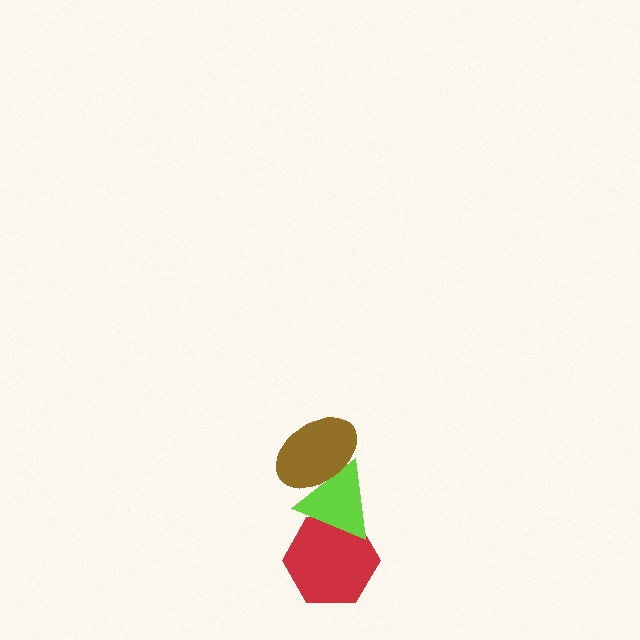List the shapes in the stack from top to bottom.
From top to bottom: the brown ellipse, the lime triangle, the red hexagon.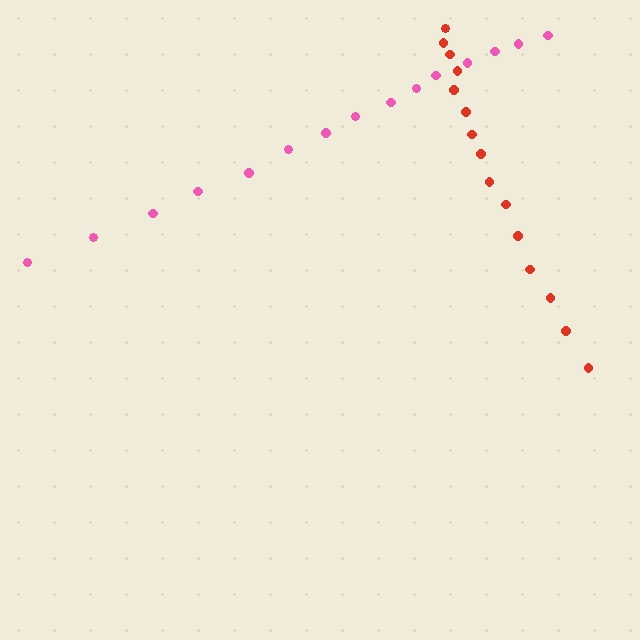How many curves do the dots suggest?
There are 2 distinct paths.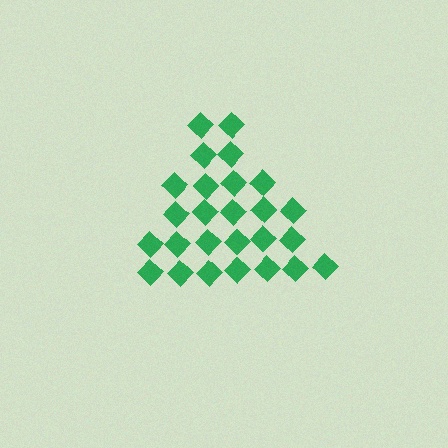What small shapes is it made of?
It is made of small diamonds.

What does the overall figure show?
The overall figure shows a triangle.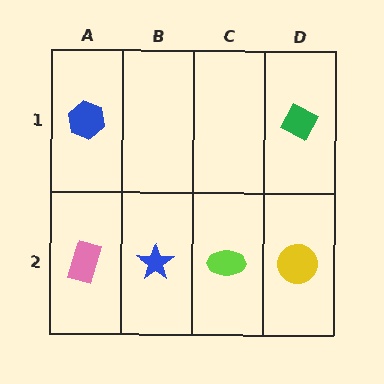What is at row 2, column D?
A yellow circle.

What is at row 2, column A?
A pink rectangle.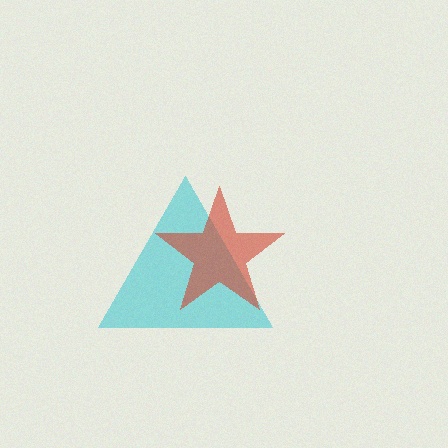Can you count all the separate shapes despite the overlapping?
Yes, there are 2 separate shapes.